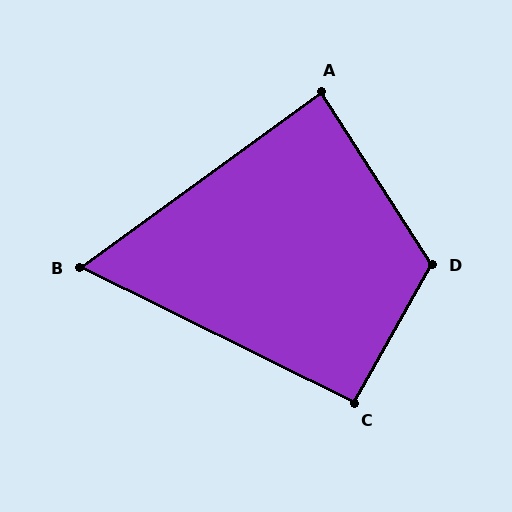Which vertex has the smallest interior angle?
B, at approximately 62 degrees.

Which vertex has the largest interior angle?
D, at approximately 118 degrees.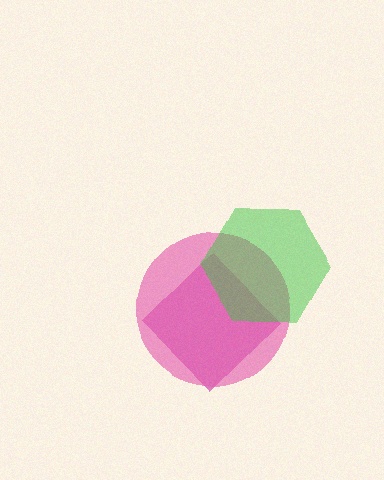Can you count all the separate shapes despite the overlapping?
Yes, there are 3 separate shapes.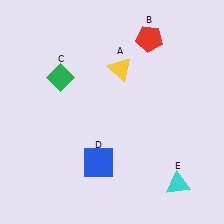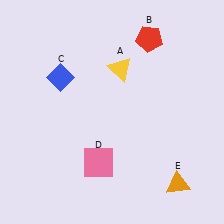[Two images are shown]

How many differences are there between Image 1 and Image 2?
There are 3 differences between the two images.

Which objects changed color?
C changed from green to blue. D changed from blue to pink. E changed from cyan to orange.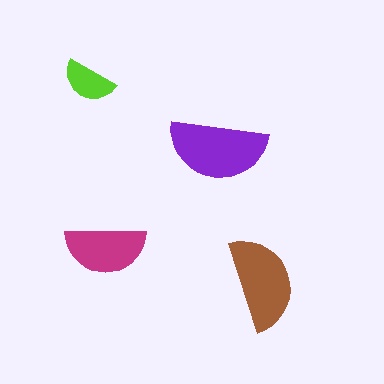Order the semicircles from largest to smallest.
the purple one, the brown one, the magenta one, the lime one.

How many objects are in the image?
There are 4 objects in the image.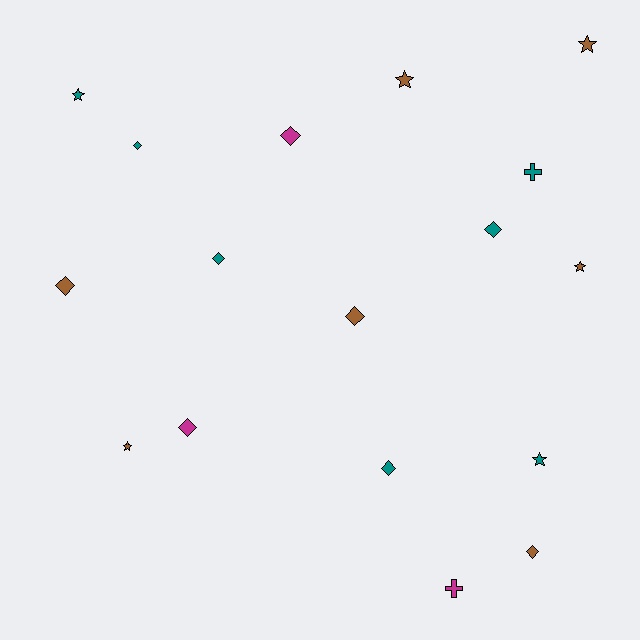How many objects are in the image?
There are 17 objects.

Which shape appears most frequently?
Diamond, with 9 objects.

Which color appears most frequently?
Brown, with 7 objects.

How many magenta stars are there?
There are no magenta stars.